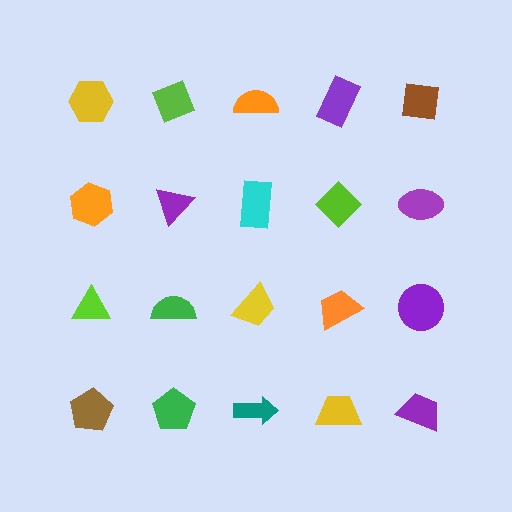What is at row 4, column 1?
A brown pentagon.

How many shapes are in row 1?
5 shapes.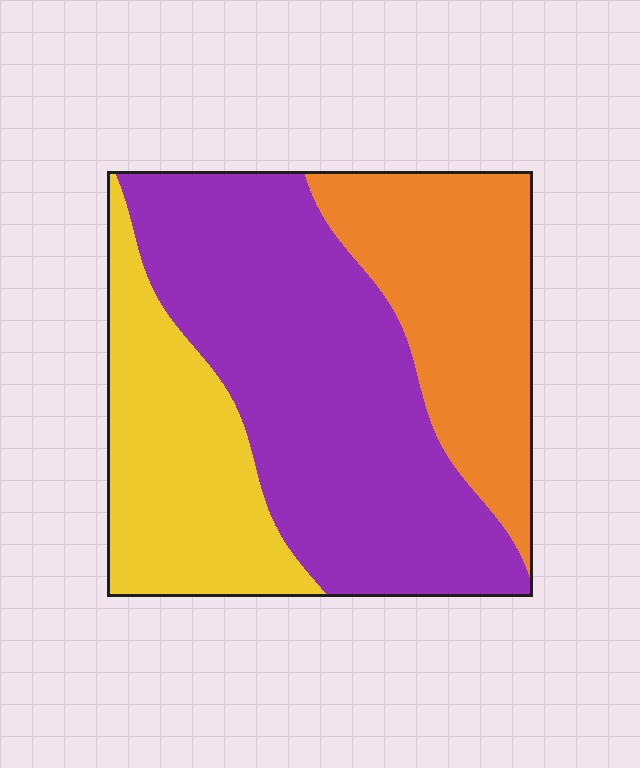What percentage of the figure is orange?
Orange covers 26% of the figure.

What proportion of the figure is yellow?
Yellow covers about 25% of the figure.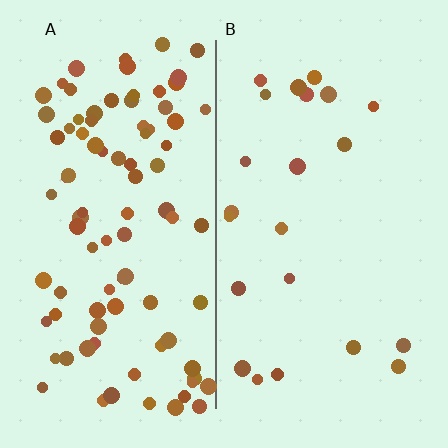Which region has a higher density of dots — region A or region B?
A (the left).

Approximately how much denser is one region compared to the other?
Approximately 4.0× — region A over region B.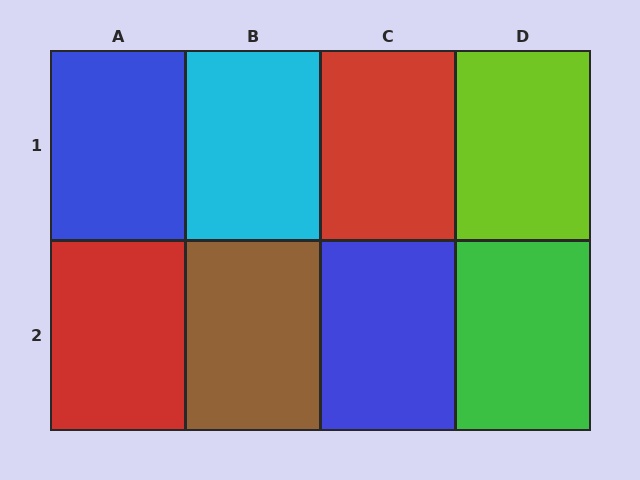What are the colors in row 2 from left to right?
Red, brown, blue, green.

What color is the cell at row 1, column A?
Blue.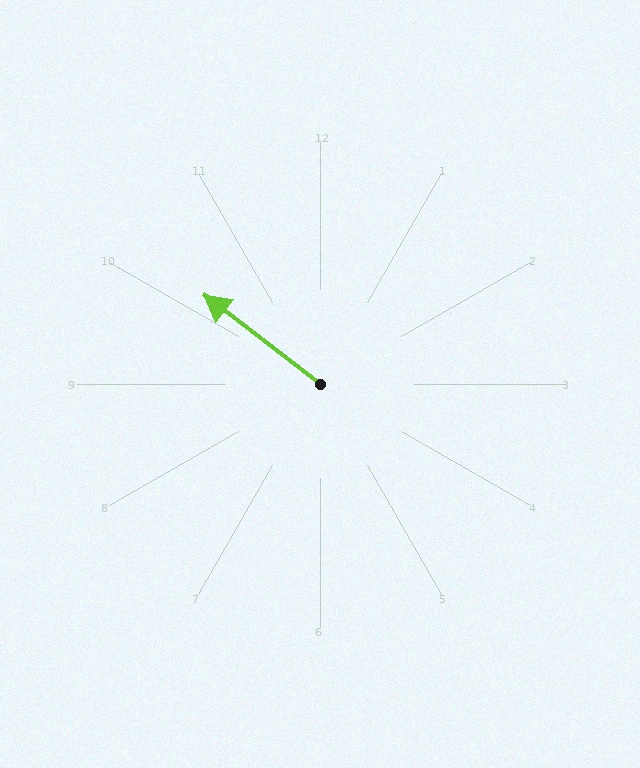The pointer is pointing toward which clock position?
Roughly 10 o'clock.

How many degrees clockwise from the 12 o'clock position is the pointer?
Approximately 307 degrees.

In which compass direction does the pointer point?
Northwest.